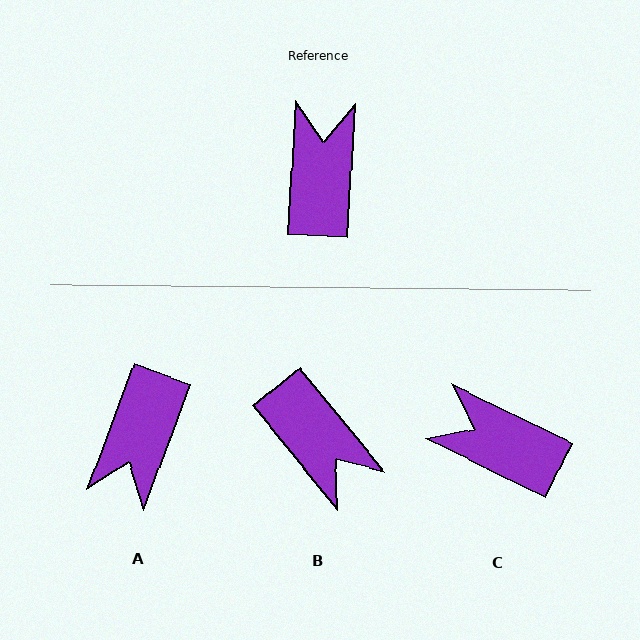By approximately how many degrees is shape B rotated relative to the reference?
Approximately 138 degrees clockwise.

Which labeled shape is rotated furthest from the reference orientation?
A, about 163 degrees away.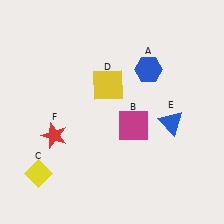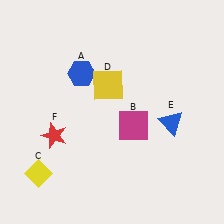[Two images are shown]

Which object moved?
The blue hexagon (A) moved left.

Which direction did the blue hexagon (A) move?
The blue hexagon (A) moved left.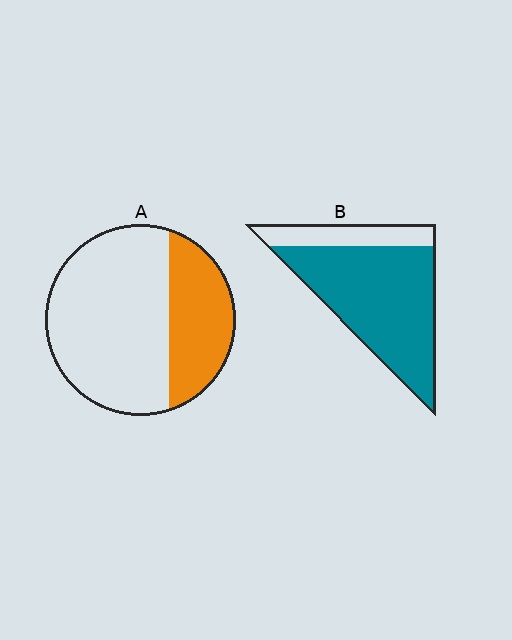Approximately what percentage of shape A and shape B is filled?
A is approximately 30% and B is approximately 80%.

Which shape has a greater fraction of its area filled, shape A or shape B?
Shape B.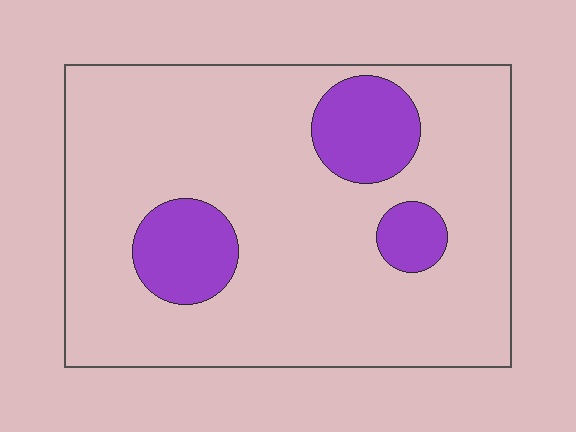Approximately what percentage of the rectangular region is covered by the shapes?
Approximately 15%.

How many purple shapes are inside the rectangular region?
3.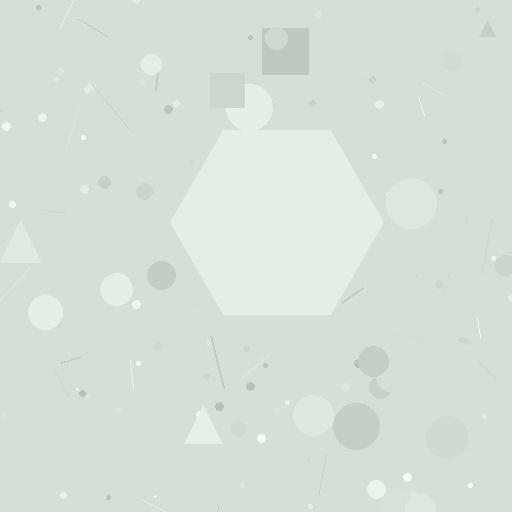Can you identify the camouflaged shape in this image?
The camouflaged shape is a hexagon.